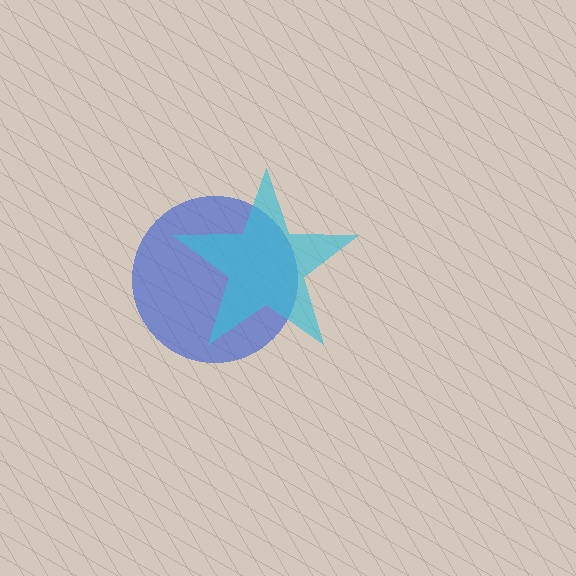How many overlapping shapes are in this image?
There are 2 overlapping shapes in the image.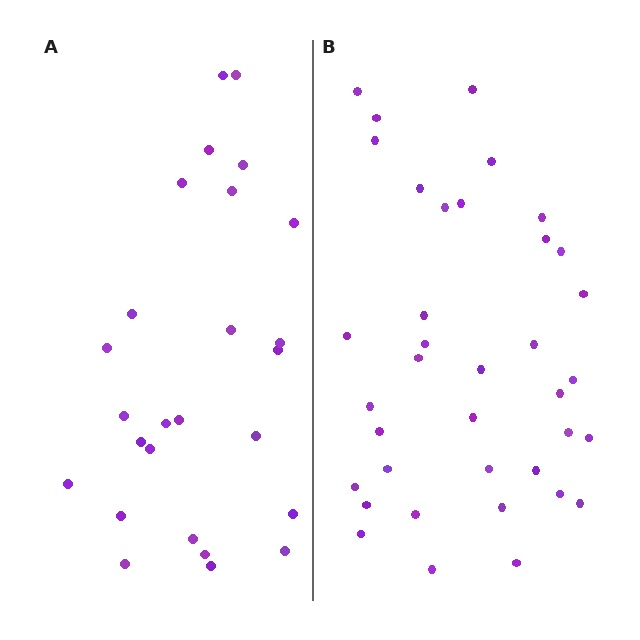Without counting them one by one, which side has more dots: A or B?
Region B (the right region) has more dots.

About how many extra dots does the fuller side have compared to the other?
Region B has roughly 12 or so more dots than region A.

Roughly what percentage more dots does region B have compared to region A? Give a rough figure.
About 40% more.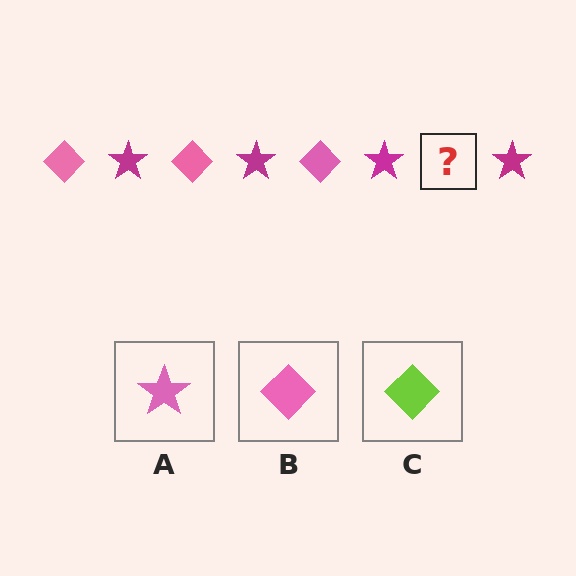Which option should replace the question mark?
Option B.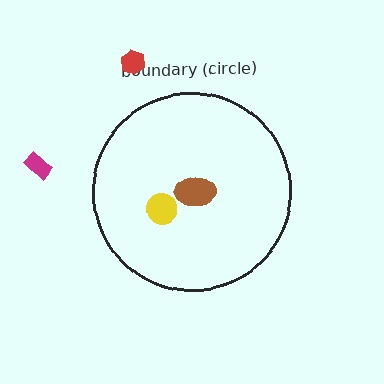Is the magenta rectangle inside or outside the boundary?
Outside.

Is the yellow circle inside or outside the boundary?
Inside.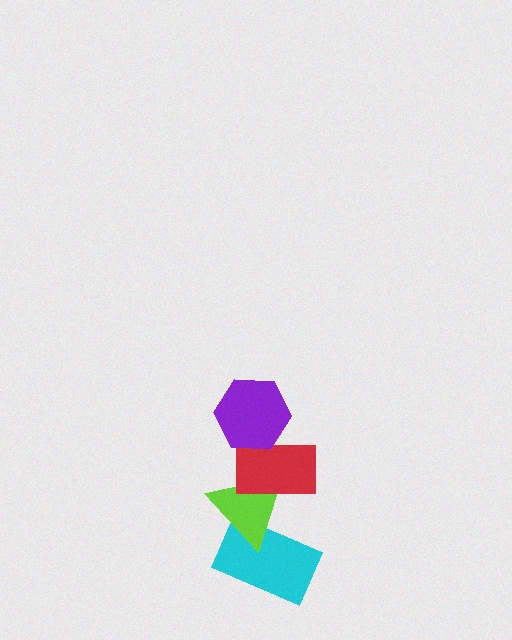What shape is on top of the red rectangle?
The purple hexagon is on top of the red rectangle.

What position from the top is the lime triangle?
The lime triangle is 3rd from the top.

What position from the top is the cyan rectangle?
The cyan rectangle is 4th from the top.